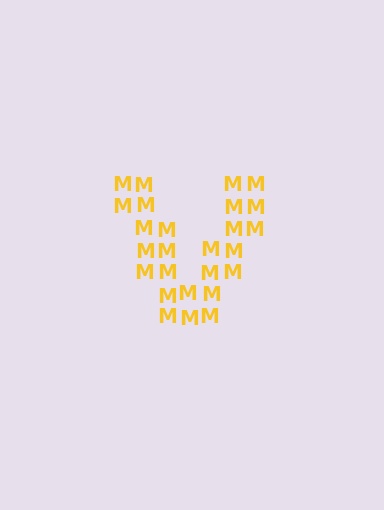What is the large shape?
The large shape is the letter V.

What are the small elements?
The small elements are letter M's.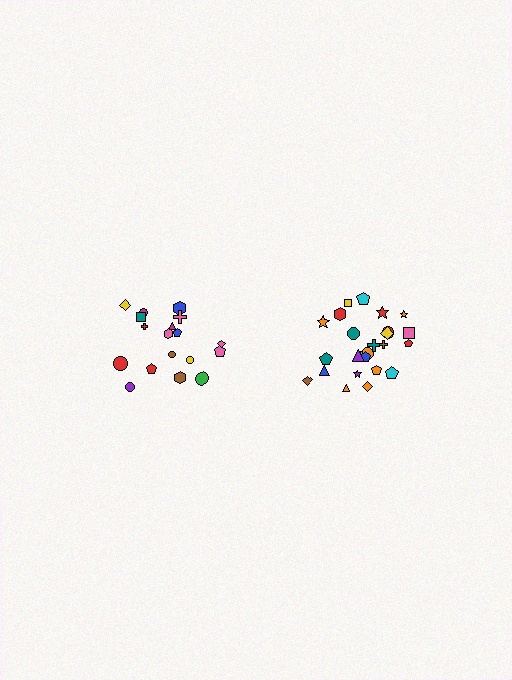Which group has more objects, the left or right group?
The right group.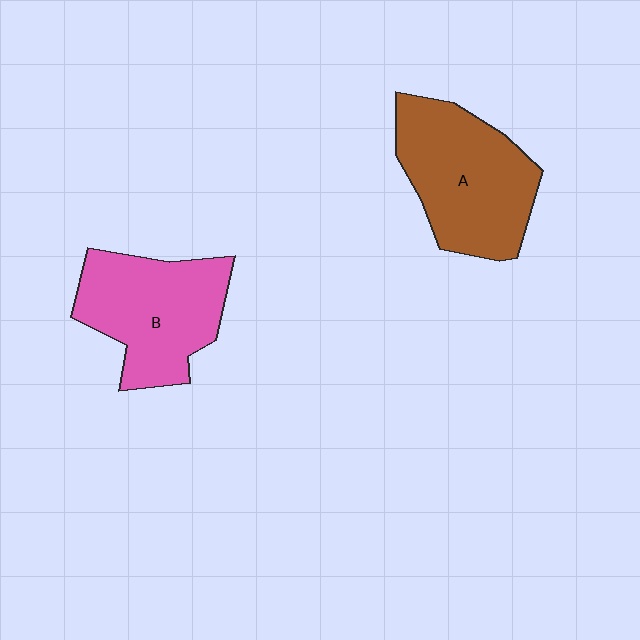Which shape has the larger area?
Shape A (brown).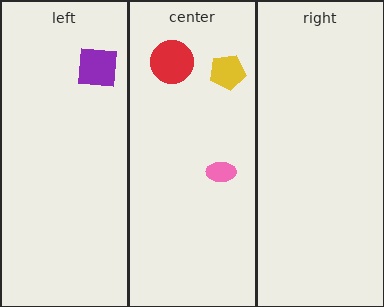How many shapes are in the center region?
3.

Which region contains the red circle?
The center region.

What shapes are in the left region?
The purple square.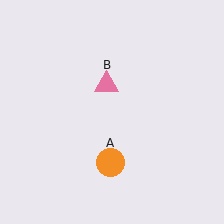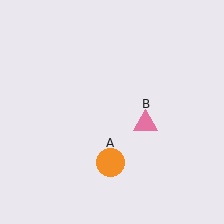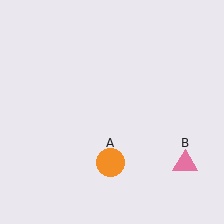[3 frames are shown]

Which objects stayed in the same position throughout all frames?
Orange circle (object A) remained stationary.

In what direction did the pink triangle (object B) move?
The pink triangle (object B) moved down and to the right.